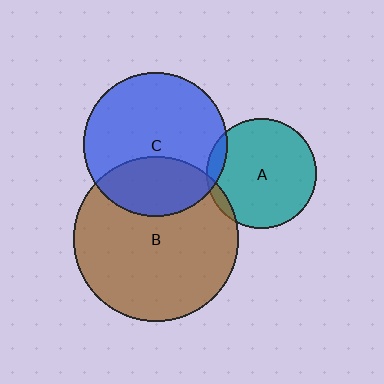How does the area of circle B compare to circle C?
Approximately 1.3 times.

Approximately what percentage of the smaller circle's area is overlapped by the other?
Approximately 5%.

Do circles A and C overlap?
Yes.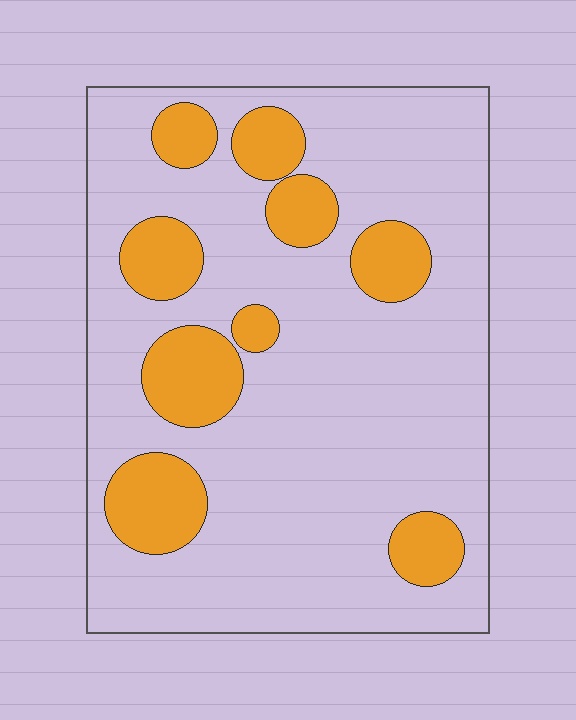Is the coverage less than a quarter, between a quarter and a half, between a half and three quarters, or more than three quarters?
Less than a quarter.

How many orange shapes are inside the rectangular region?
9.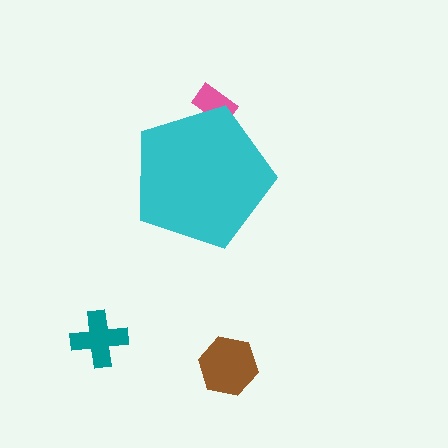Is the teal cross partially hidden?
No, the teal cross is fully visible.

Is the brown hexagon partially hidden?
No, the brown hexagon is fully visible.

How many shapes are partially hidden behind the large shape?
1 shape is partially hidden.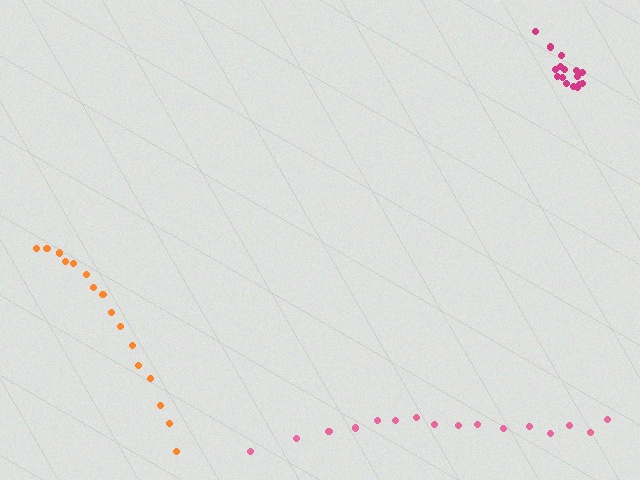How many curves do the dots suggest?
There are 3 distinct paths.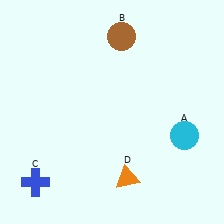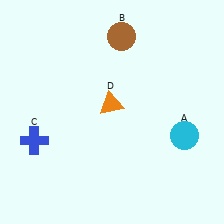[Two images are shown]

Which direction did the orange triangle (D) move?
The orange triangle (D) moved up.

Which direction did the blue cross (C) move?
The blue cross (C) moved up.